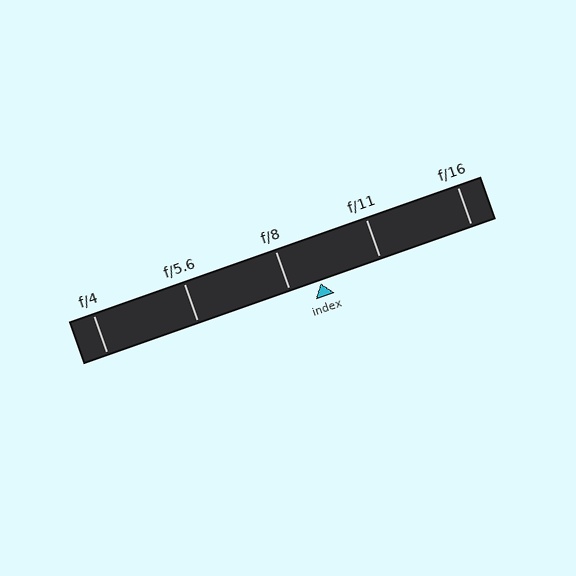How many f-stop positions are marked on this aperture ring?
There are 5 f-stop positions marked.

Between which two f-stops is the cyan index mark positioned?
The index mark is between f/8 and f/11.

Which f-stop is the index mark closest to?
The index mark is closest to f/8.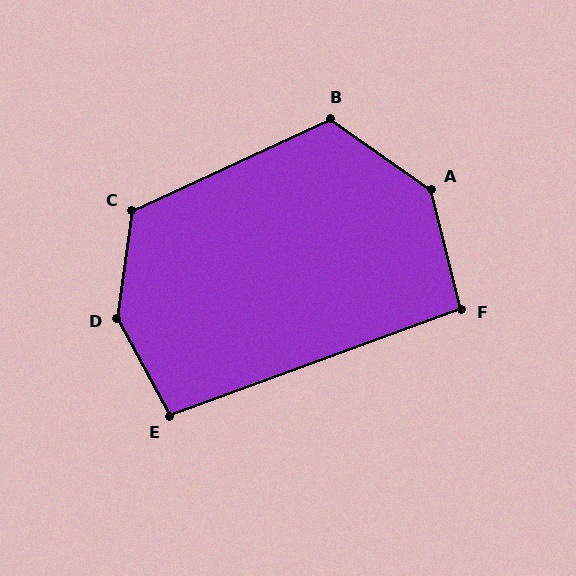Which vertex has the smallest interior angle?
F, at approximately 96 degrees.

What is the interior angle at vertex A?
Approximately 139 degrees (obtuse).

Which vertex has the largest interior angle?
D, at approximately 143 degrees.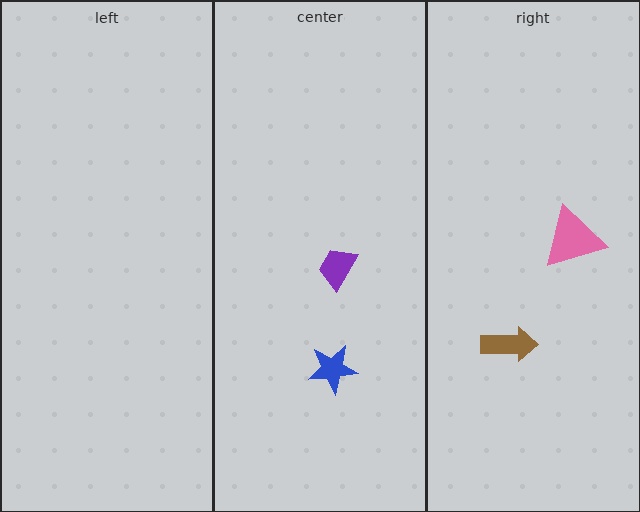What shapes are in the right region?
The pink triangle, the brown arrow.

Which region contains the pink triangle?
The right region.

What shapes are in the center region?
The blue star, the purple trapezoid.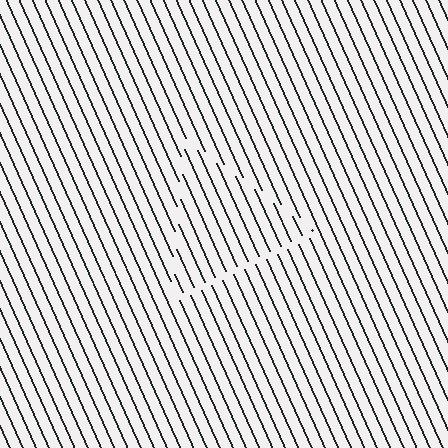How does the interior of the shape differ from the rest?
The interior of the shape contains the same grating, shifted by half a period — the contour is defined by the phase discontinuity where line-ends from the inner and outer gratings abut.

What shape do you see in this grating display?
An illusory triangle. The interior of the shape contains the same grating, shifted by half a period — the contour is defined by the phase discontinuity where line-ends from the inner and outer gratings abut.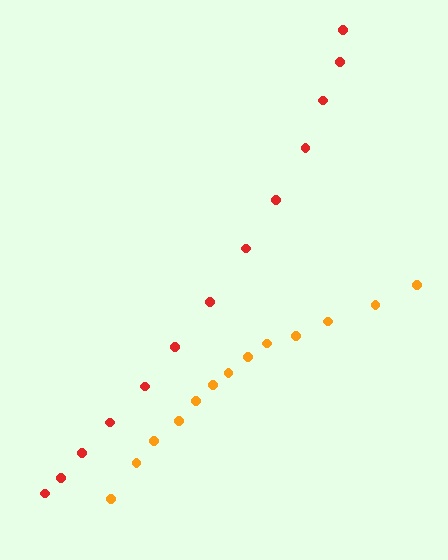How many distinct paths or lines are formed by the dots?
There are 2 distinct paths.